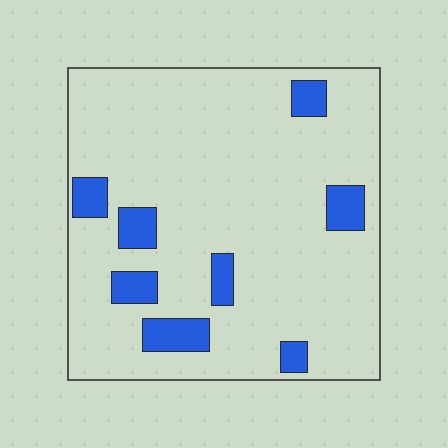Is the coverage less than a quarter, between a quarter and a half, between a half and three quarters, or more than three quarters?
Less than a quarter.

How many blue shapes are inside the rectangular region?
8.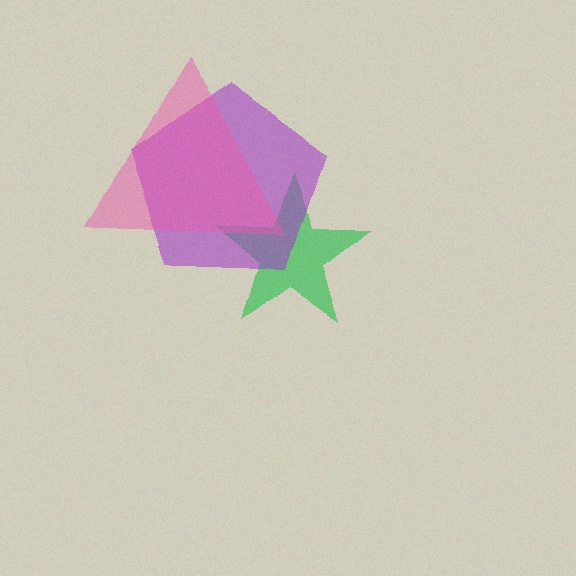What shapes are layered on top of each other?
The layered shapes are: a green star, a purple pentagon, a pink triangle.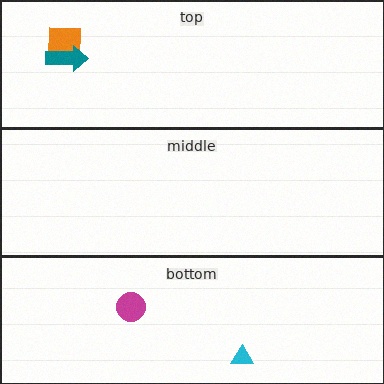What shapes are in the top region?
The orange square, the teal arrow.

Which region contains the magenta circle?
The bottom region.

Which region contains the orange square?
The top region.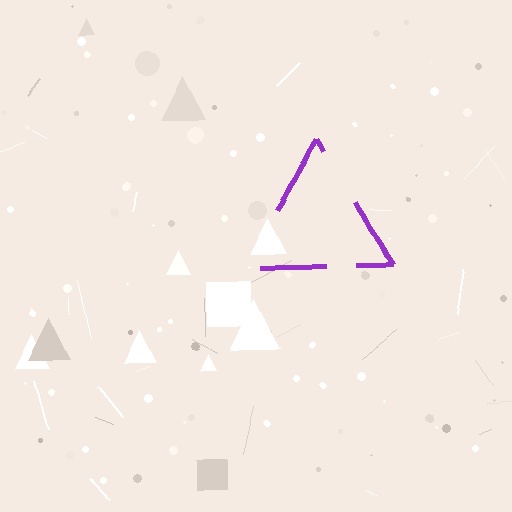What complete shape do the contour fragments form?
The contour fragments form a triangle.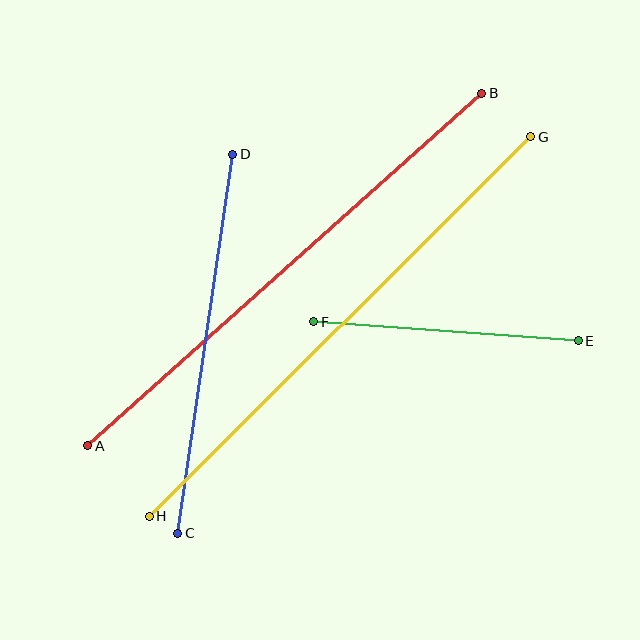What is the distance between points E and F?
The distance is approximately 266 pixels.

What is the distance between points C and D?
The distance is approximately 383 pixels.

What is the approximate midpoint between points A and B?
The midpoint is at approximately (285, 270) pixels.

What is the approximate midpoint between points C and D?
The midpoint is at approximately (205, 344) pixels.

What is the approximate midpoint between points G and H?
The midpoint is at approximately (340, 326) pixels.